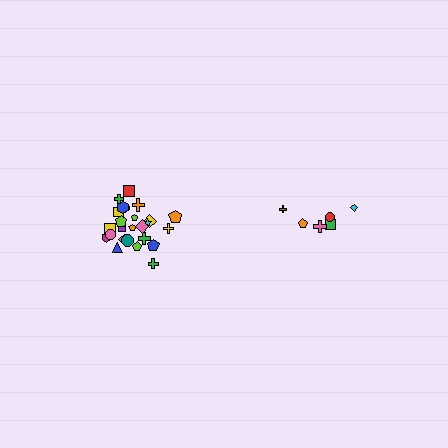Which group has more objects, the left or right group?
The left group.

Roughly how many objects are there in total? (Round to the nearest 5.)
Roughly 30 objects in total.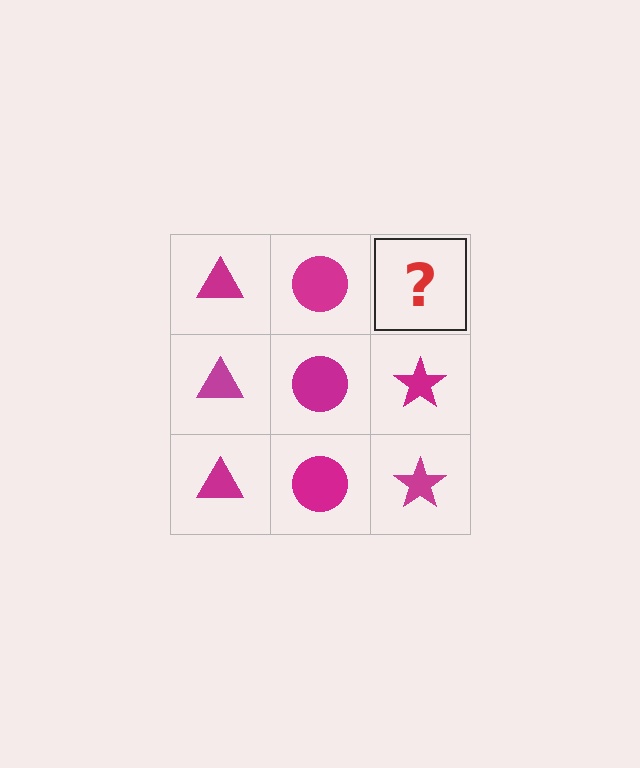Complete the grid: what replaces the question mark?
The question mark should be replaced with a magenta star.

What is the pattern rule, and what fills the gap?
The rule is that each column has a consistent shape. The gap should be filled with a magenta star.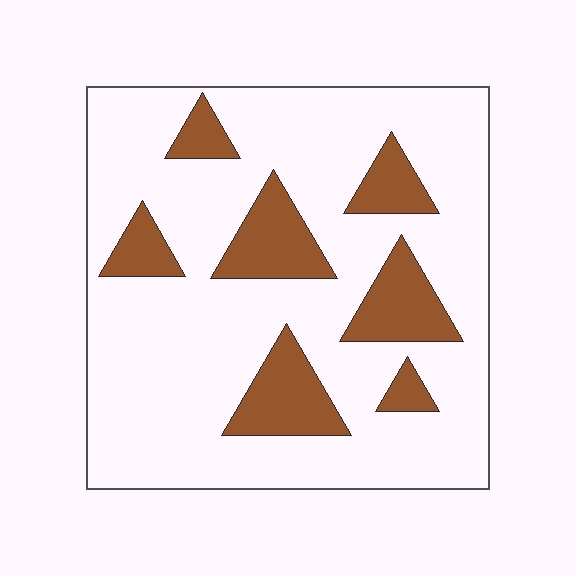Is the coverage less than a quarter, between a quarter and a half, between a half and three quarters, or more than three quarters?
Less than a quarter.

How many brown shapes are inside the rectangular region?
7.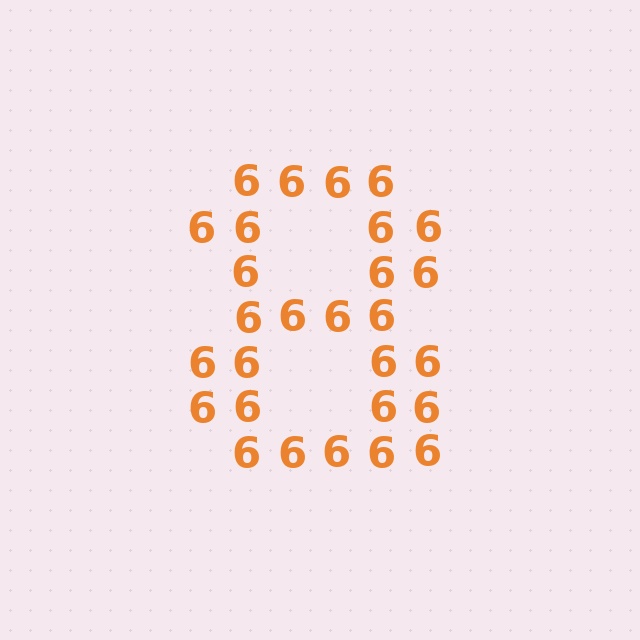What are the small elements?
The small elements are digit 6's.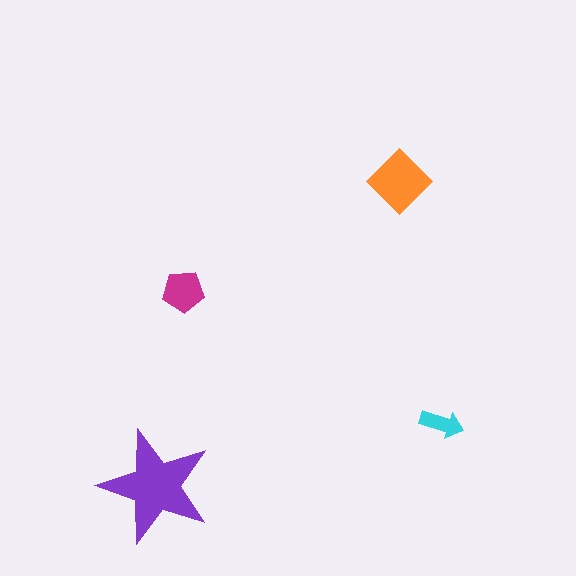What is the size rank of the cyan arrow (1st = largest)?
4th.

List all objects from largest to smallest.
The purple star, the orange diamond, the magenta pentagon, the cyan arrow.